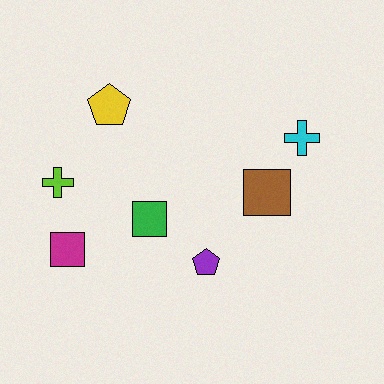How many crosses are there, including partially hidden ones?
There are 2 crosses.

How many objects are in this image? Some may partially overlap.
There are 7 objects.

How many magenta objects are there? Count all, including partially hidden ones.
There is 1 magenta object.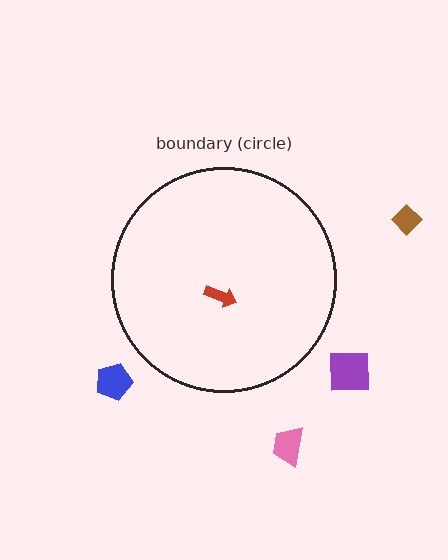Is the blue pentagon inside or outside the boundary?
Outside.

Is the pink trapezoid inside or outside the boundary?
Outside.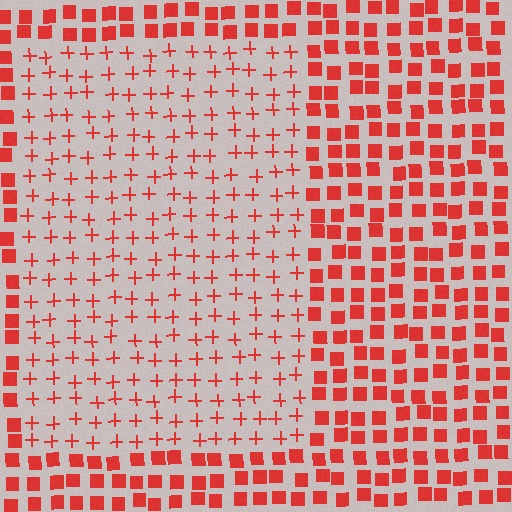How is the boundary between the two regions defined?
The boundary is defined by a change in element shape: plus signs inside vs. squares outside. All elements share the same color and spacing.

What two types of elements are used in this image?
The image uses plus signs inside the rectangle region and squares outside it.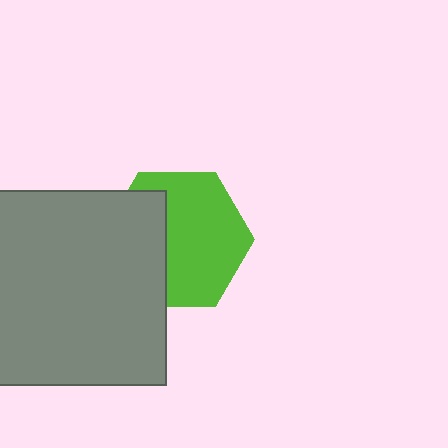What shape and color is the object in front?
The object in front is a gray square.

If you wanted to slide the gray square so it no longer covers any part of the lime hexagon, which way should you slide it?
Slide it left — that is the most direct way to separate the two shapes.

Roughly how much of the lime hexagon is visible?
About half of it is visible (roughly 62%).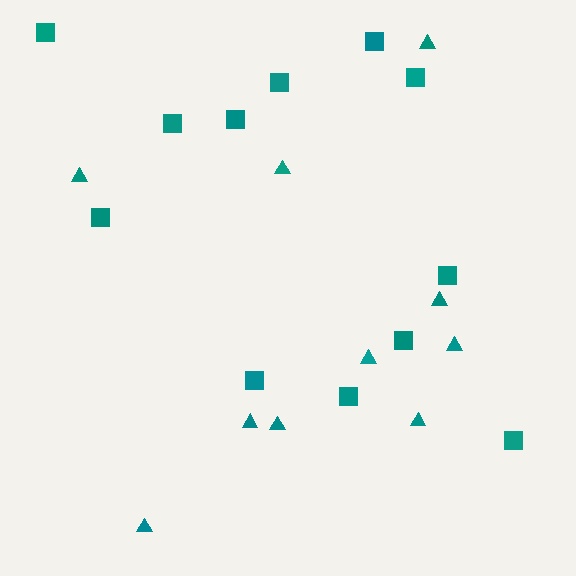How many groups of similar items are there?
There are 2 groups: one group of triangles (10) and one group of squares (12).